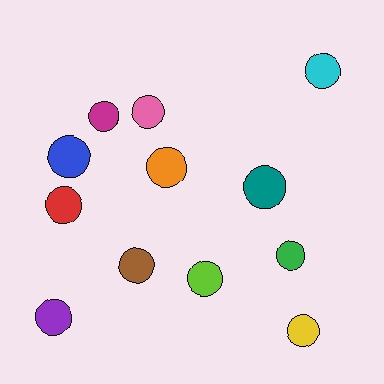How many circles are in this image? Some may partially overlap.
There are 12 circles.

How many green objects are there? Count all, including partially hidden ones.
There is 1 green object.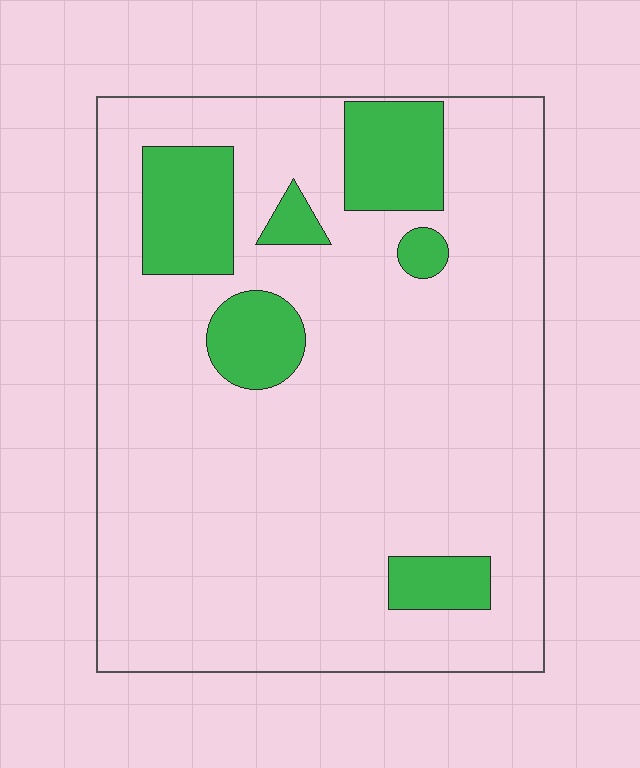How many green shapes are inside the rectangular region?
6.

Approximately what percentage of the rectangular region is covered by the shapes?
Approximately 15%.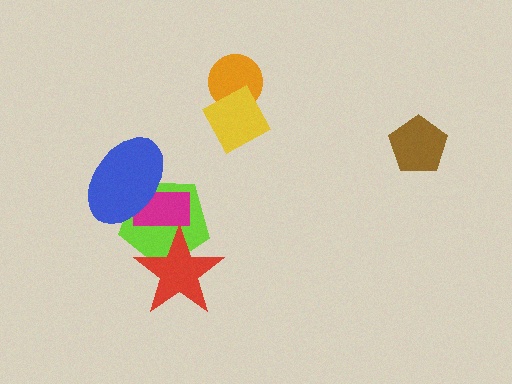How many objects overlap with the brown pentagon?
0 objects overlap with the brown pentagon.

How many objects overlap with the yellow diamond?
1 object overlaps with the yellow diamond.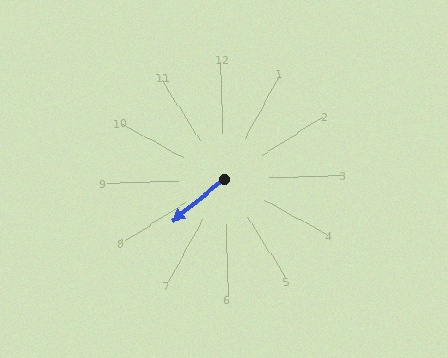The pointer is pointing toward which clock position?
Roughly 8 o'clock.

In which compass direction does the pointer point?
Southwest.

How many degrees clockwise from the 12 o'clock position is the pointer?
Approximately 233 degrees.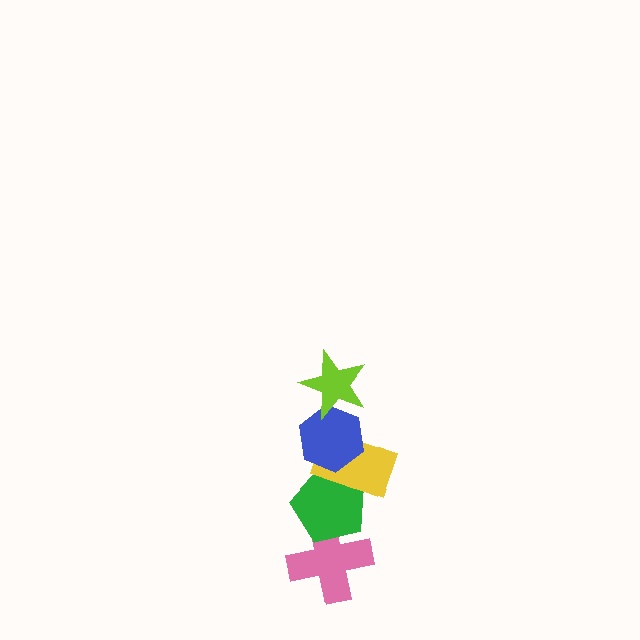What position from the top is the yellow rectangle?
The yellow rectangle is 3rd from the top.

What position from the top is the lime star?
The lime star is 1st from the top.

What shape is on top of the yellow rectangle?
The blue hexagon is on top of the yellow rectangle.